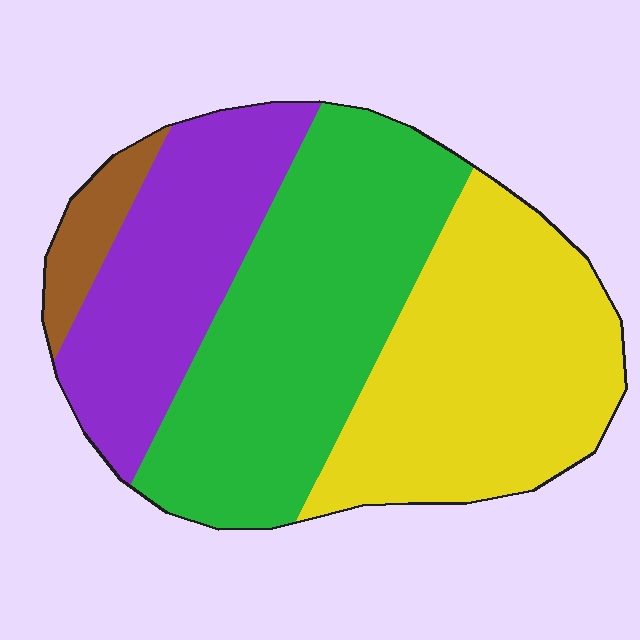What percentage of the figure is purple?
Purple takes up less than a quarter of the figure.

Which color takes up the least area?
Brown, at roughly 5%.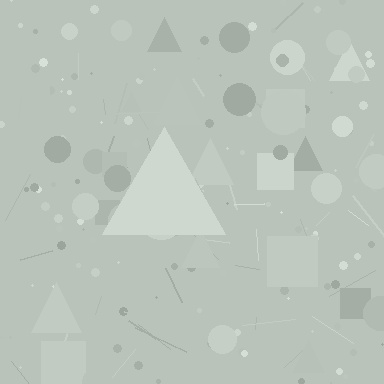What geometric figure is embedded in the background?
A triangle is embedded in the background.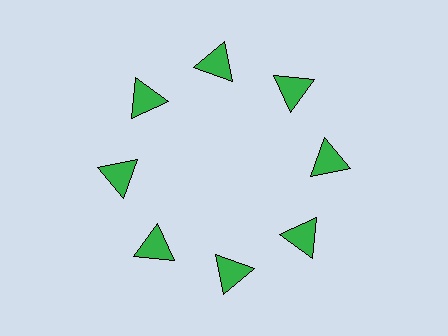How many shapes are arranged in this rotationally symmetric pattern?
There are 8 shapes, arranged in 8 groups of 1.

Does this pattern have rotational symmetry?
Yes, this pattern has 8-fold rotational symmetry. It looks the same after rotating 45 degrees around the center.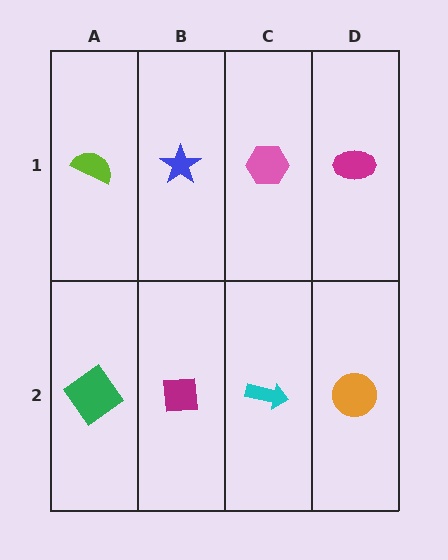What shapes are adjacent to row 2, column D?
A magenta ellipse (row 1, column D), a cyan arrow (row 2, column C).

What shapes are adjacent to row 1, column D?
An orange circle (row 2, column D), a pink hexagon (row 1, column C).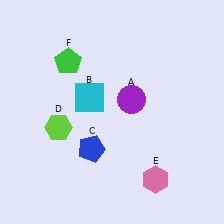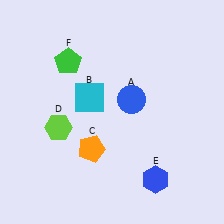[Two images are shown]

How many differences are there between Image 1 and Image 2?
There are 3 differences between the two images.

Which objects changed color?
A changed from purple to blue. C changed from blue to orange. E changed from pink to blue.